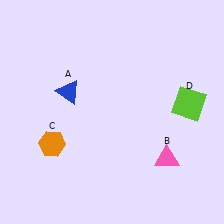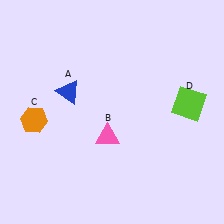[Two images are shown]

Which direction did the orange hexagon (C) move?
The orange hexagon (C) moved up.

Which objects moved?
The objects that moved are: the pink triangle (B), the orange hexagon (C).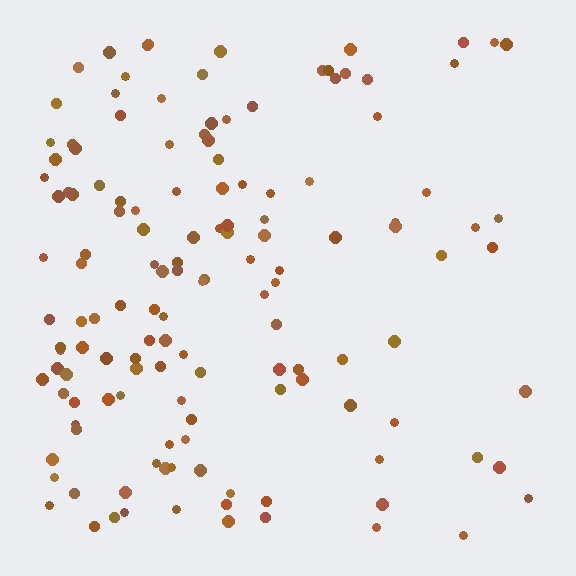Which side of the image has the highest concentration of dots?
The left.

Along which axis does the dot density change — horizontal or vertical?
Horizontal.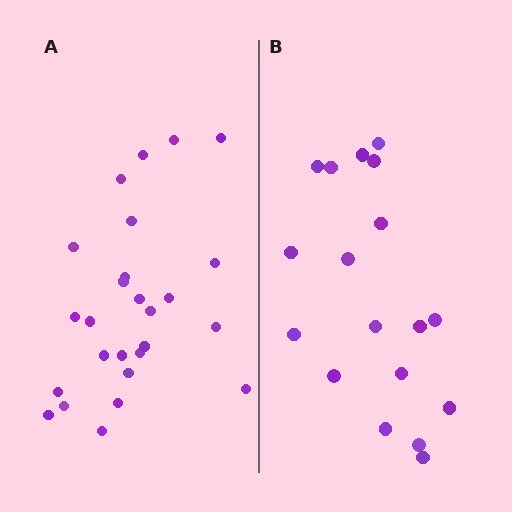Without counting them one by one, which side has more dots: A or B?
Region A (the left region) has more dots.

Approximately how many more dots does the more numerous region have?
Region A has roughly 8 or so more dots than region B.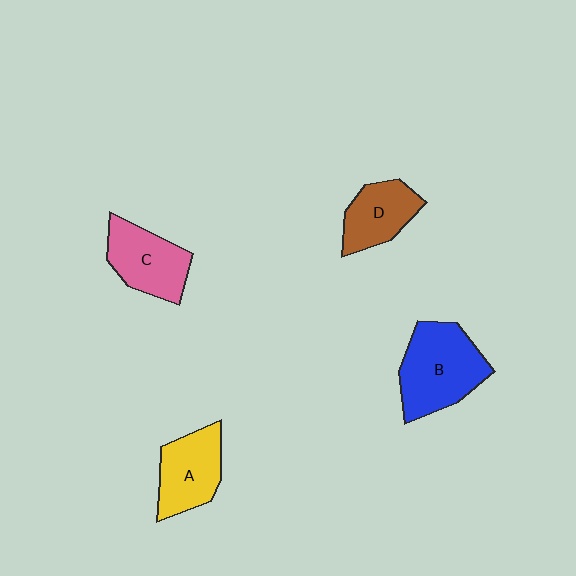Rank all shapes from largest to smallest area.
From largest to smallest: B (blue), C (pink), A (yellow), D (brown).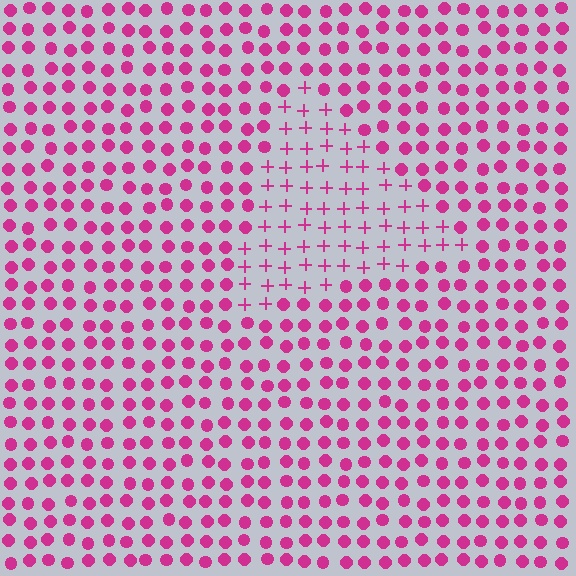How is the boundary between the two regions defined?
The boundary is defined by a change in element shape: plus signs inside vs. circles outside. All elements share the same color and spacing.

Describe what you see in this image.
The image is filled with small magenta elements arranged in a uniform grid. A triangle-shaped region contains plus signs, while the surrounding area contains circles. The boundary is defined purely by the change in element shape.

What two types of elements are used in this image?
The image uses plus signs inside the triangle region and circles outside it.